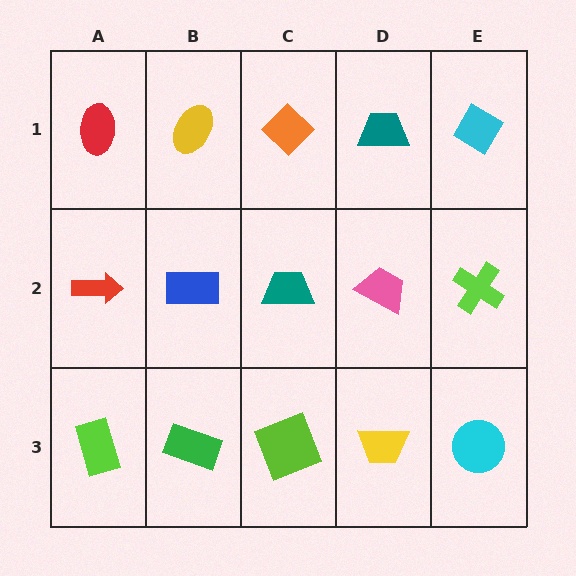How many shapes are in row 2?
5 shapes.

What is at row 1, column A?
A red ellipse.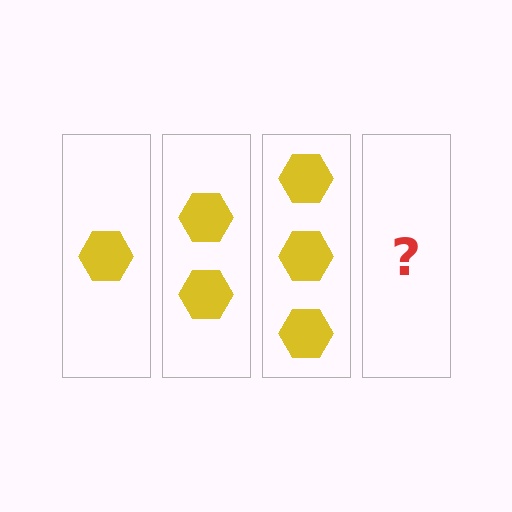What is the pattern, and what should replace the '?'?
The pattern is that each step adds one more hexagon. The '?' should be 4 hexagons.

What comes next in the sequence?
The next element should be 4 hexagons.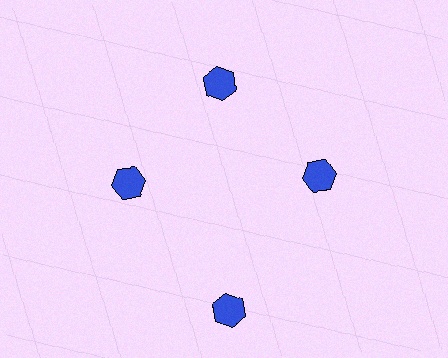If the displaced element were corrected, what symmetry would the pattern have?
It would have 4-fold rotational symmetry — the pattern would map onto itself every 90 degrees.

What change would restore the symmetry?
The symmetry would be restored by moving it inward, back onto the ring so that all 4 hexagons sit at equal angles and equal distance from the center.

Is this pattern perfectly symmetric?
No. The 4 blue hexagons are arranged in a ring, but one element near the 6 o'clock position is pushed outward from the center, breaking the 4-fold rotational symmetry.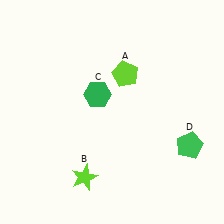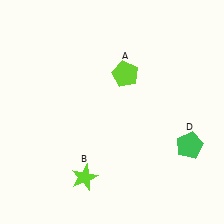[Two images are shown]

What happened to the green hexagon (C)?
The green hexagon (C) was removed in Image 2. It was in the top-left area of Image 1.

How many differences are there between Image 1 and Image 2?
There is 1 difference between the two images.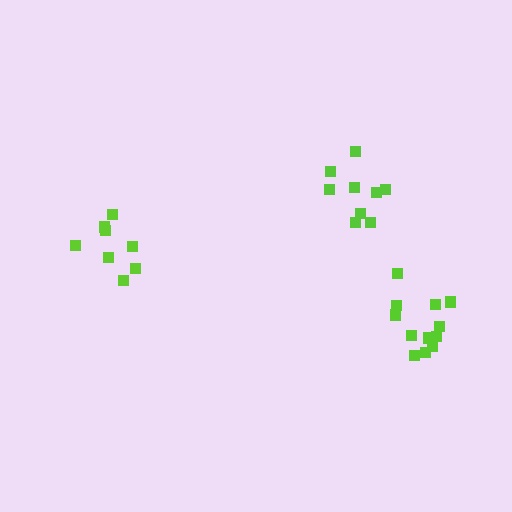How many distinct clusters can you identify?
There are 3 distinct clusters.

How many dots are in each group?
Group 1: 8 dots, Group 2: 9 dots, Group 3: 12 dots (29 total).